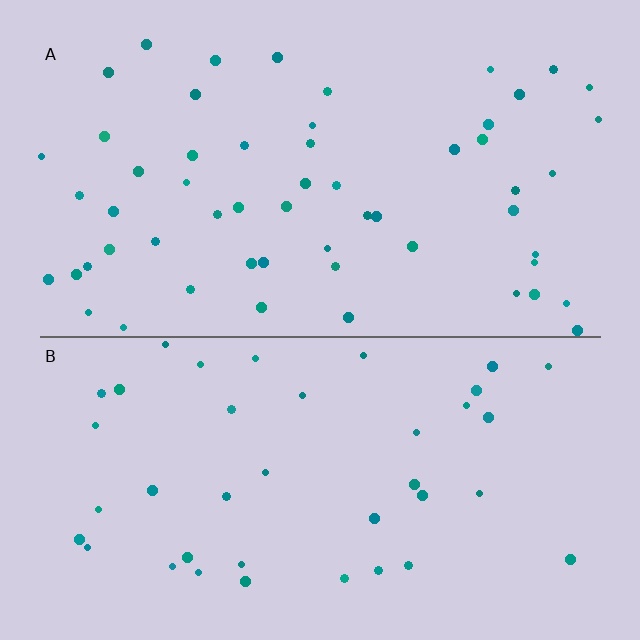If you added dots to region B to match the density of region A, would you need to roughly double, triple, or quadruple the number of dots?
Approximately double.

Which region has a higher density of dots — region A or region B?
A (the top).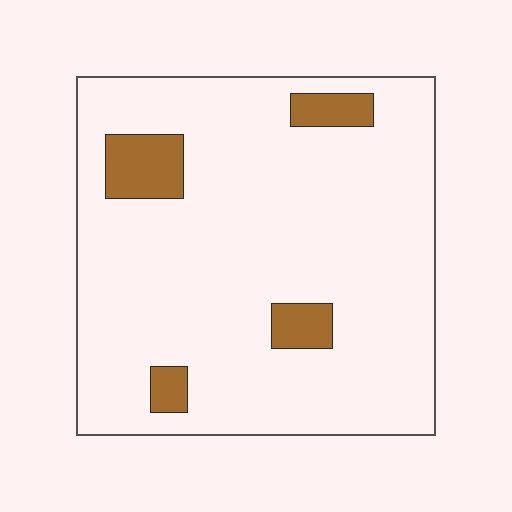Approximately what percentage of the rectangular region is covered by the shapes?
Approximately 10%.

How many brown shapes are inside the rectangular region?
4.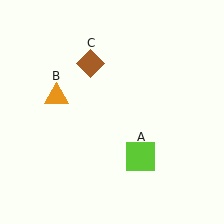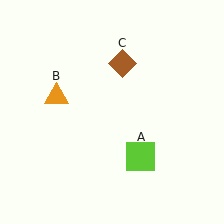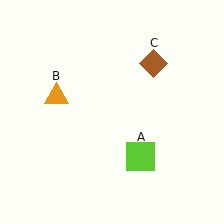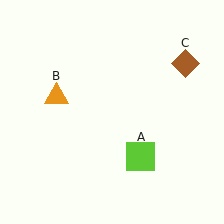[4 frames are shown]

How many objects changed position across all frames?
1 object changed position: brown diamond (object C).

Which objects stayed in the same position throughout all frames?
Lime square (object A) and orange triangle (object B) remained stationary.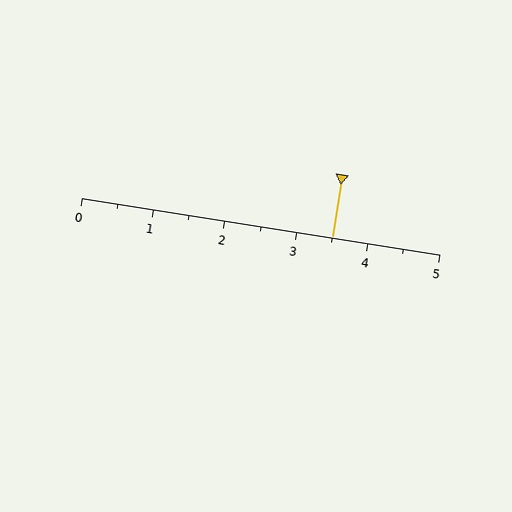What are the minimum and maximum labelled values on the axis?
The axis runs from 0 to 5.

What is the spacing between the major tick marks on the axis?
The major ticks are spaced 1 apart.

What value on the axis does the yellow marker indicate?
The marker indicates approximately 3.5.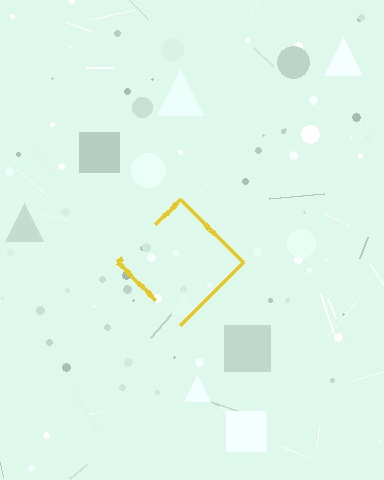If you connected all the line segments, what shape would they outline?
They would outline a diamond.